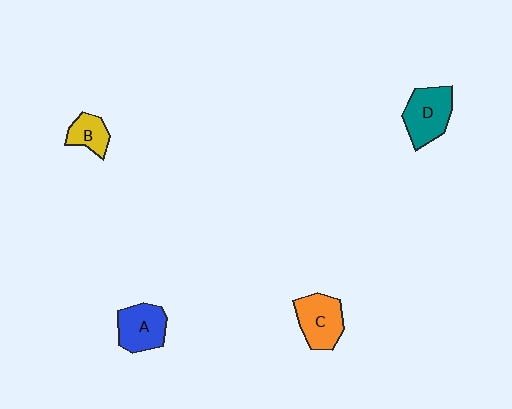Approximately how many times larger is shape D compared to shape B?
Approximately 1.8 times.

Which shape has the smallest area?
Shape B (yellow).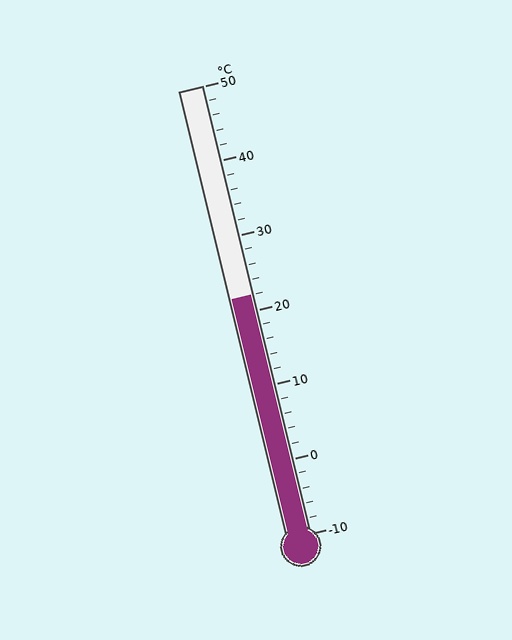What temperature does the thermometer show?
The thermometer shows approximately 22°C.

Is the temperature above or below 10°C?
The temperature is above 10°C.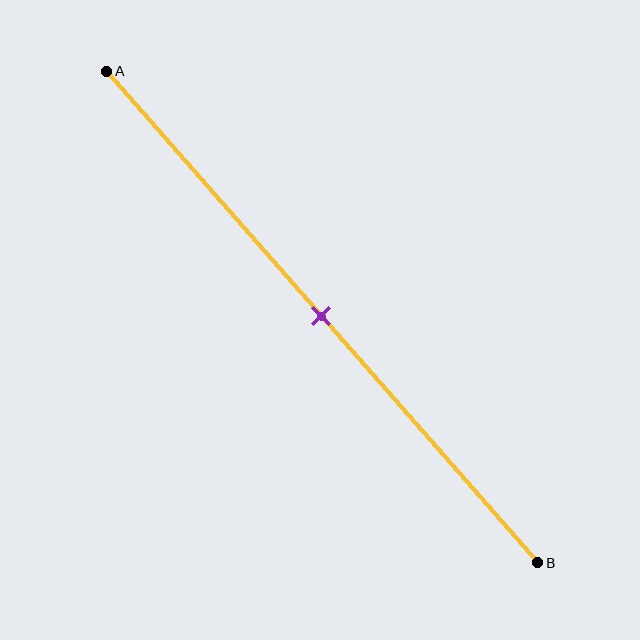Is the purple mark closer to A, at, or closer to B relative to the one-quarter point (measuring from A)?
The purple mark is closer to point B than the one-quarter point of segment AB.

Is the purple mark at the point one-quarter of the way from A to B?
No, the mark is at about 50% from A, not at the 25% one-quarter point.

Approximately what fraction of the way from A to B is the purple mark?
The purple mark is approximately 50% of the way from A to B.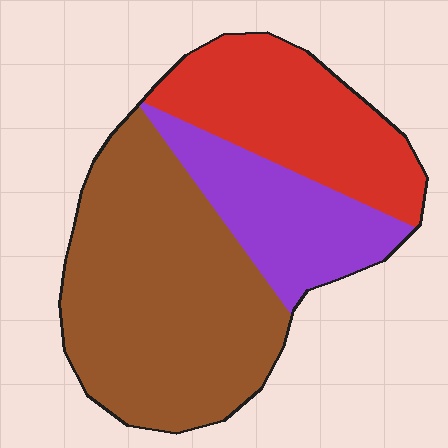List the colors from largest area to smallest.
From largest to smallest: brown, red, purple.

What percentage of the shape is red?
Red covers around 30% of the shape.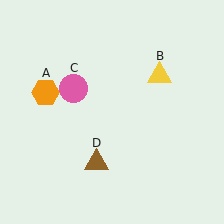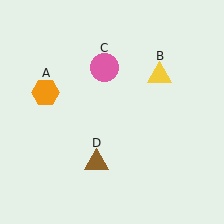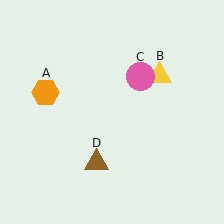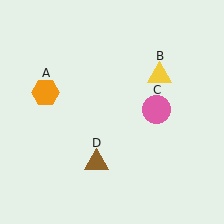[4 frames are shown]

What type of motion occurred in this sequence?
The pink circle (object C) rotated clockwise around the center of the scene.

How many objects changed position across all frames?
1 object changed position: pink circle (object C).